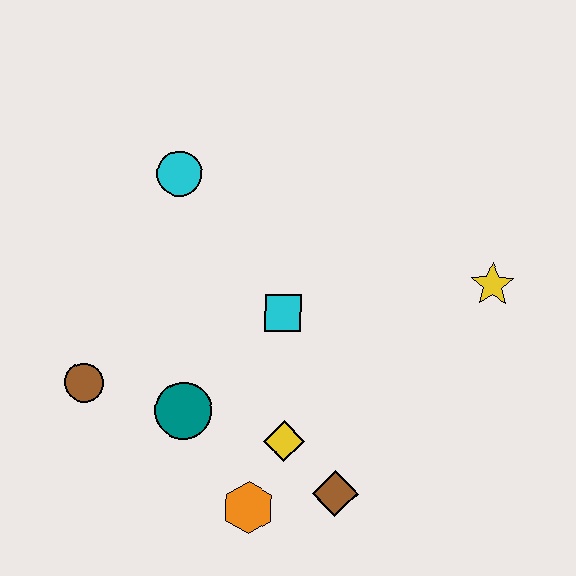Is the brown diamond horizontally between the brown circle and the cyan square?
No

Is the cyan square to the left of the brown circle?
No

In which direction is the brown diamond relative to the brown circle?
The brown diamond is to the right of the brown circle.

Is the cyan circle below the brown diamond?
No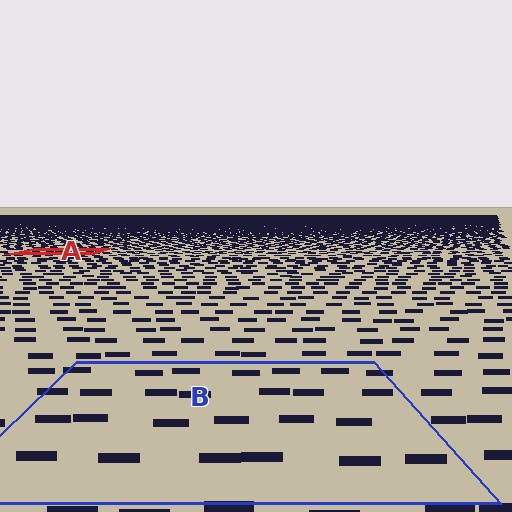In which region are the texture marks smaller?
The texture marks are smaller in region A, because it is farther away.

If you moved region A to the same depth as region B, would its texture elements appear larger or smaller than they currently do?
They would appear larger. At a closer depth, the same texture elements are projected at a bigger on-screen size.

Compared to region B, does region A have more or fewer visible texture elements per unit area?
Region A has more texture elements per unit area — they are packed more densely because it is farther away.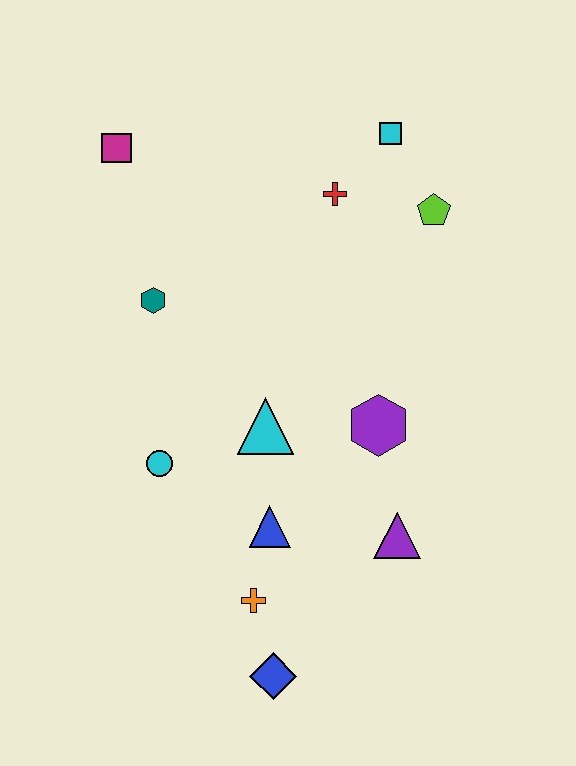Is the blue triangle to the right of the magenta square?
Yes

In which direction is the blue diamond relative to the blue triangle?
The blue diamond is below the blue triangle.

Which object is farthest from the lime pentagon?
The blue diamond is farthest from the lime pentagon.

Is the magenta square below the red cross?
No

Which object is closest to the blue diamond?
The orange cross is closest to the blue diamond.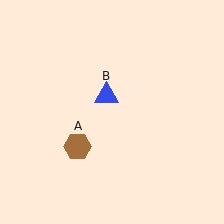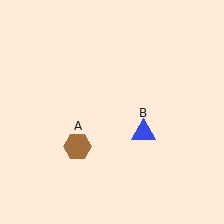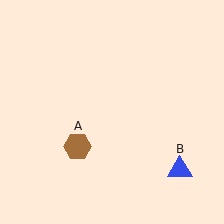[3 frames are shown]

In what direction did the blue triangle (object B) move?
The blue triangle (object B) moved down and to the right.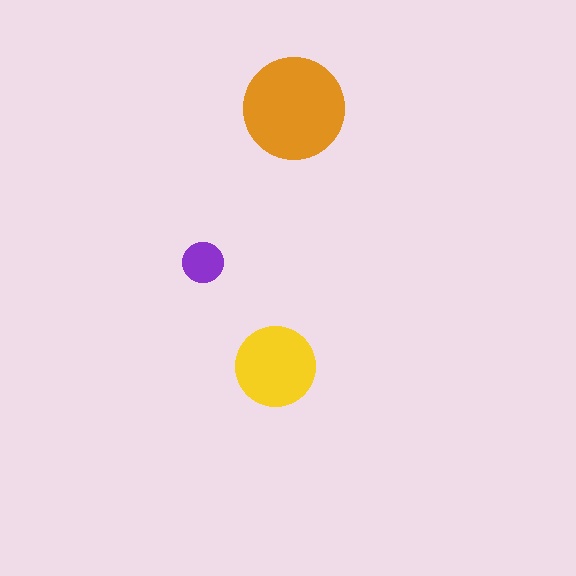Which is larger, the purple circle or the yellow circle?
The yellow one.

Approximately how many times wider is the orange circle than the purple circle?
About 2.5 times wider.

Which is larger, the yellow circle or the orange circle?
The orange one.